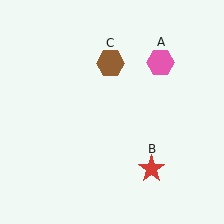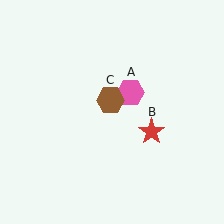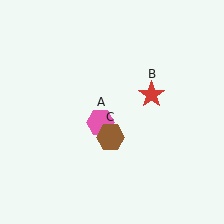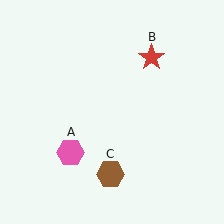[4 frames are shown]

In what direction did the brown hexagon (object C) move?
The brown hexagon (object C) moved down.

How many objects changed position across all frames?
3 objects changed position: pink hexagon (object A), red star (object B), brown hexagon (object C).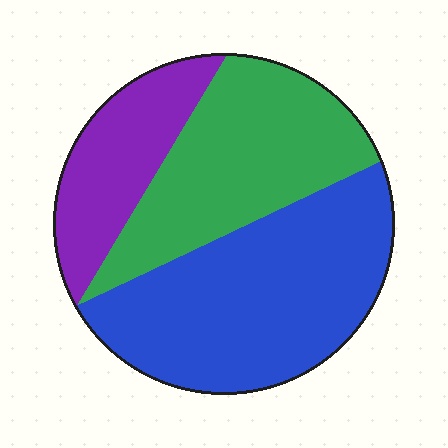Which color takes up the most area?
Blue, at roughly 45%.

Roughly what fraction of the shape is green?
Green covers 34% of the shape.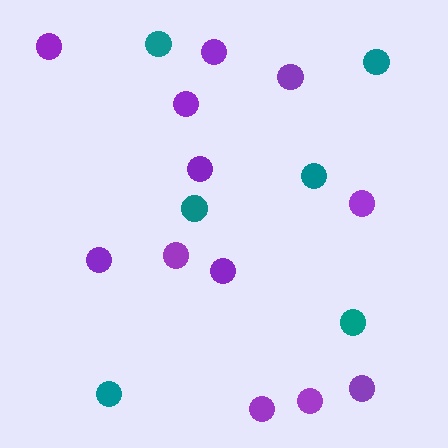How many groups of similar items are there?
There are 2 groups: one group of purple circles (12) and one group of teal circles (6).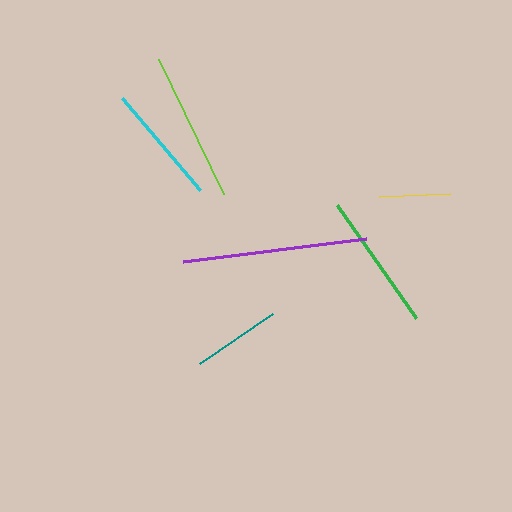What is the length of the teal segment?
The teal segment is approximately 88 pixels long.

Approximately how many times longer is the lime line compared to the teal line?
The lime line is approximately 1.7 times the length of the teal line.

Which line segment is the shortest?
The yellow line is the shortest at approximately 71 pixels.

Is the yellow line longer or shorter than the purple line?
The purple line is longer than the yellow line.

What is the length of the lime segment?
The lime segment is approximately 150 pixels long.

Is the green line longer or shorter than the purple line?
The purple line is longer than the green line.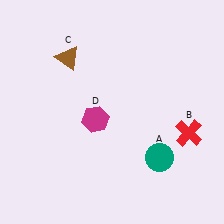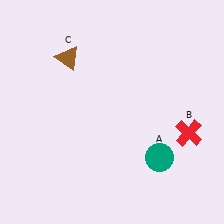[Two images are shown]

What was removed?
The magenta hexagon (D) was removed in Image 2.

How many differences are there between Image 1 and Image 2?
There is 1 difference between the two images.